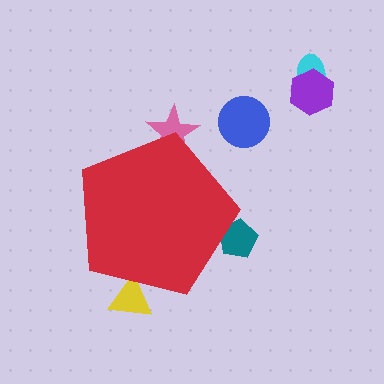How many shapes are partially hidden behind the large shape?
3 shapes are partially hidden.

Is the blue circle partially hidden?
No, the blue circle is fully visible.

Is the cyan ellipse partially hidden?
No, the cyan ellipse is fully visible.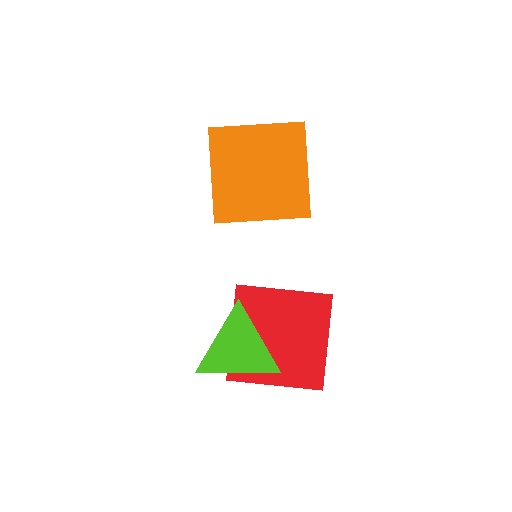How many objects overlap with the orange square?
0 objects overlap with the orange square.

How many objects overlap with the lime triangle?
1 object overlaps with the lime triangle.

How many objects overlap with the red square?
1 object overlaps with the red square.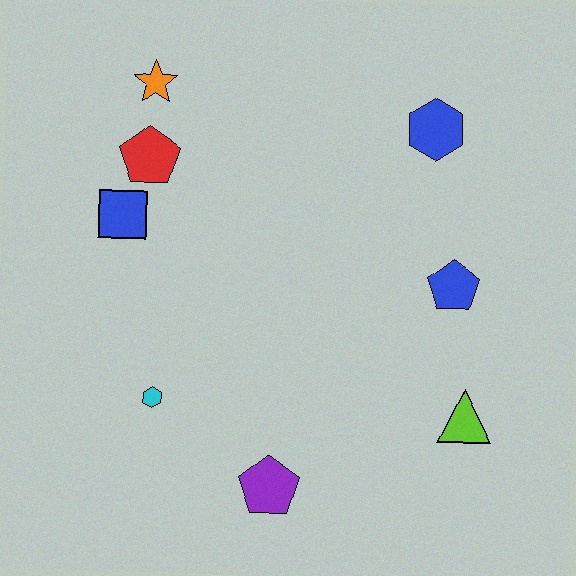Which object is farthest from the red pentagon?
The lime triangle is farthest from the red pentagon.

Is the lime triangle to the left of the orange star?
No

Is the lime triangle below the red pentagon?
Yes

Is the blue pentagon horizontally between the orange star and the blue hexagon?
No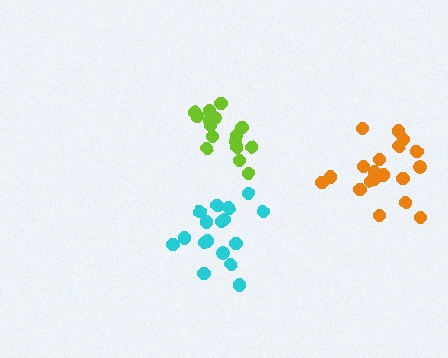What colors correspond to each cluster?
The clusters are colored: cyan, lime, orange.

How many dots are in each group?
Group 1: 17 dots, Group 2: 16 dots, Group 3: 19 dots (52 total).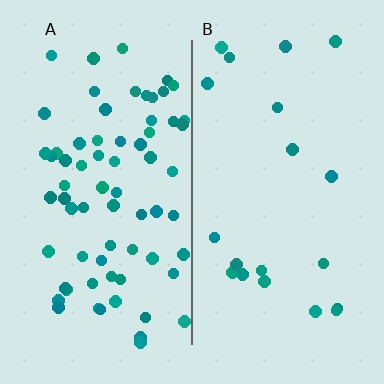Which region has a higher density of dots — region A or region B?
A (the left).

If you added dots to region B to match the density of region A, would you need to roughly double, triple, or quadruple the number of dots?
Approximately quadruple.